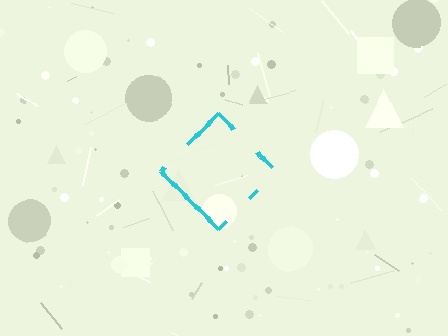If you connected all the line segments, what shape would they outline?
They would outline a diamond.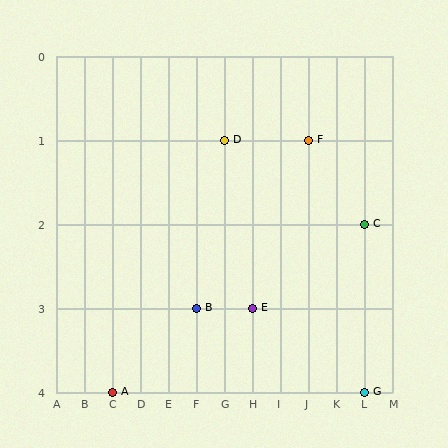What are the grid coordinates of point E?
Point E is at grid coordinates (H, 3).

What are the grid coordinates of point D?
Point D is at grid coordinates (G, 1).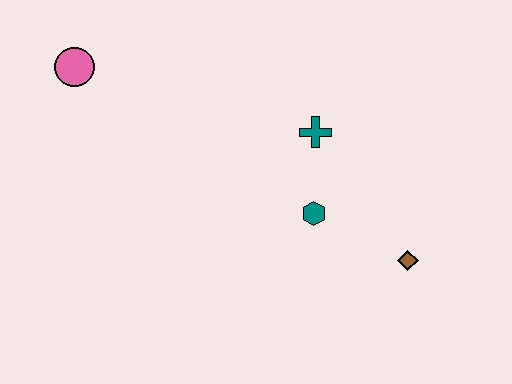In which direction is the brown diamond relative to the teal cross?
The brown diamond is below the teal cross.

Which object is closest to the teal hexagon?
The teal cross is closest to the teal hexagon.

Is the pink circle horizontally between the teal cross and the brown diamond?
No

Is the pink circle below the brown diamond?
No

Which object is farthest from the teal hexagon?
The pink circle is farthest from the teal hexagon.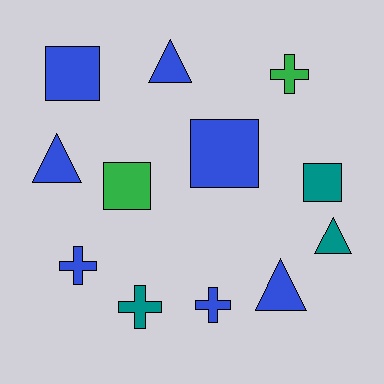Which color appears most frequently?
Blue, with 7 objects.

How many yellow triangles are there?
There are no yellow triangles.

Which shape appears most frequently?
Triangle, with 4 objects.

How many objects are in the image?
There are 12 objects.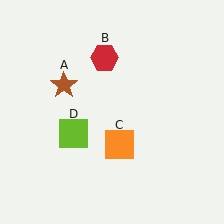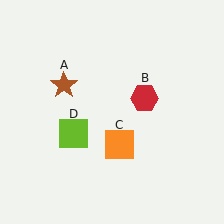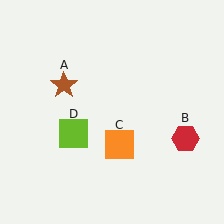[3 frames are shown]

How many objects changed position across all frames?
1 object changed position: red hexagon (object B).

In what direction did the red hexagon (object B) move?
The red hexagon (object B) moved down and to the right.